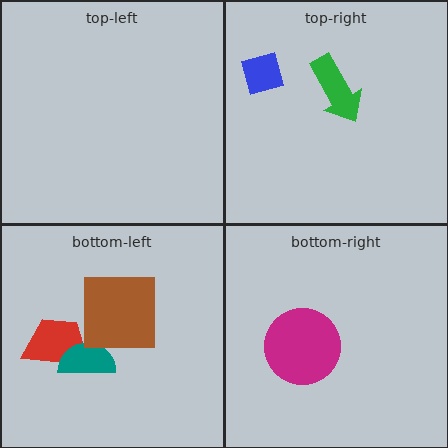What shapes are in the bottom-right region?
The magenta circle.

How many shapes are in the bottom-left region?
3.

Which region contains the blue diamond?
The top-right region.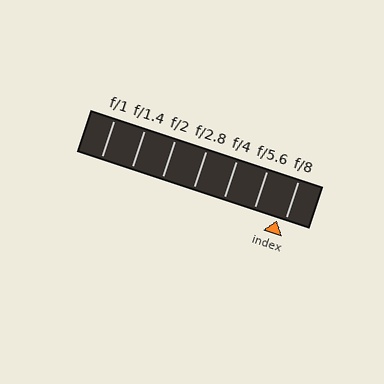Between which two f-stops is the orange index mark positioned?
The index mark is between f/5.6 and f/8.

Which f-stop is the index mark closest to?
The index mark is closest to f/8.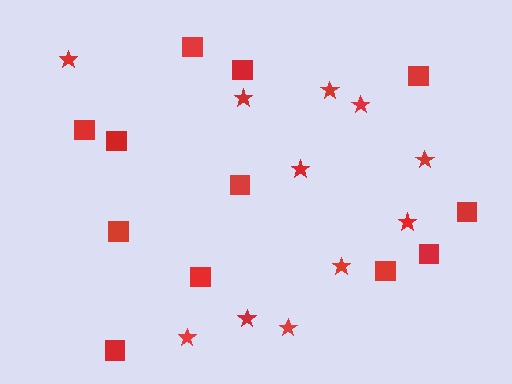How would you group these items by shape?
There are 2 groups: one group of squares (12) and one group of stars (11).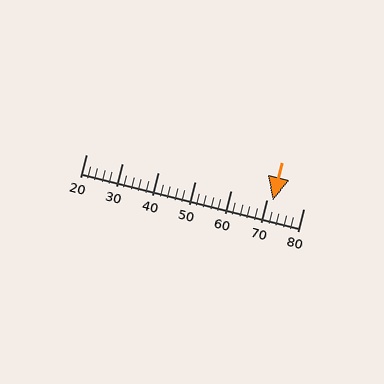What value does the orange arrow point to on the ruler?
The orange arrow points to approximately 72.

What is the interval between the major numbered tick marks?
The major tick marks are spaced 10 units apart.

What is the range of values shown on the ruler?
The ruler shows values from 20 to 80.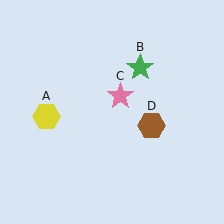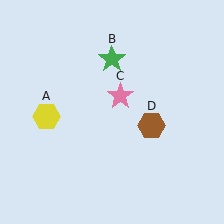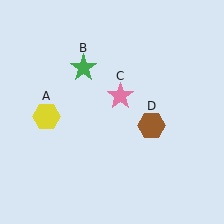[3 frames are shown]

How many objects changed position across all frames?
1 object changed position: green star (object B).